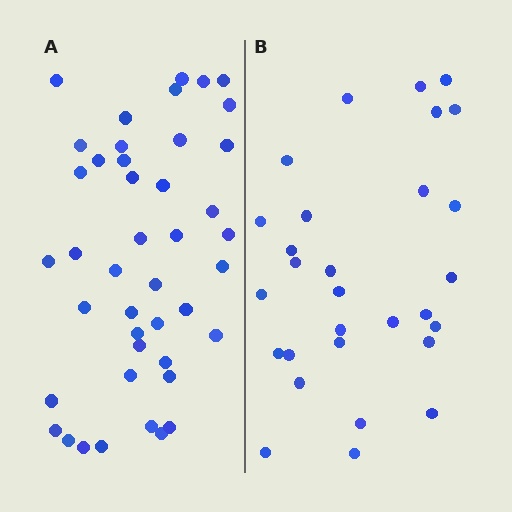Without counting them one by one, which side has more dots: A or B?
Region A (the left region) has more dots.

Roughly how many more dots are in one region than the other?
Region A has approximately 15 more dots than region B.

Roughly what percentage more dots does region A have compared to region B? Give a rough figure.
About 50% more.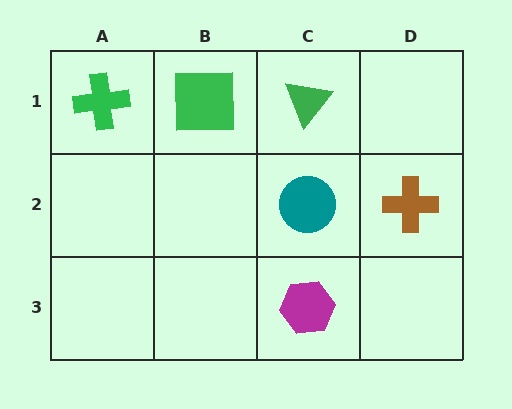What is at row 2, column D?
A brown cross.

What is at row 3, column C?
A magenta hexagon.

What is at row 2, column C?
A teal circle.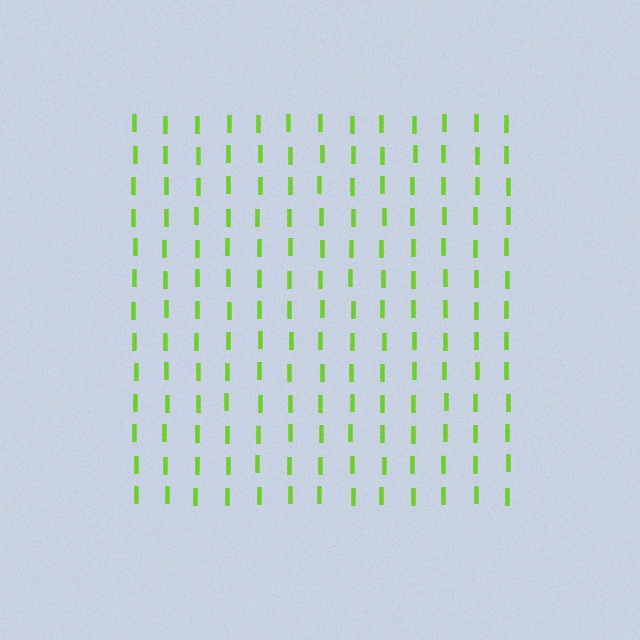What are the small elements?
The small elements are letter I's.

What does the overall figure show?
The overall figure shows a square.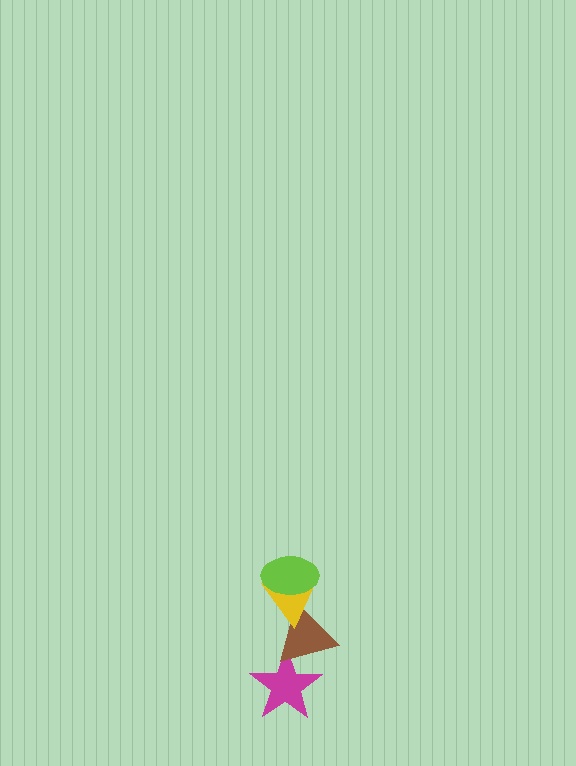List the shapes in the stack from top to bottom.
From top to bottom: the lime ellipse, the yellow triangle, the brown triangle, the magenta star.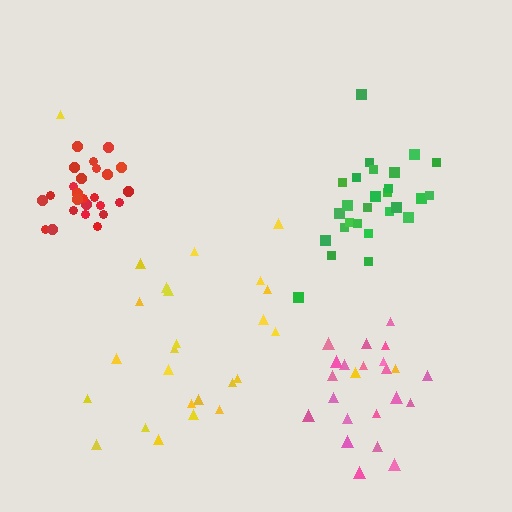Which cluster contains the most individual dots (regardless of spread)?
Yellow (27).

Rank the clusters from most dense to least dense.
red, green, pink, yellow.